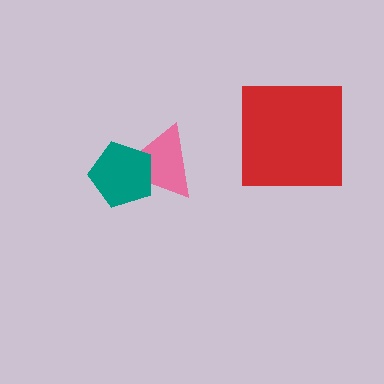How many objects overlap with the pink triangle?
1 object overlaps with the pink triangle.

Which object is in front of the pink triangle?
The teal pentagon is in front of the pink triangle.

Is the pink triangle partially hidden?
Yes, it is partially covered by another shape.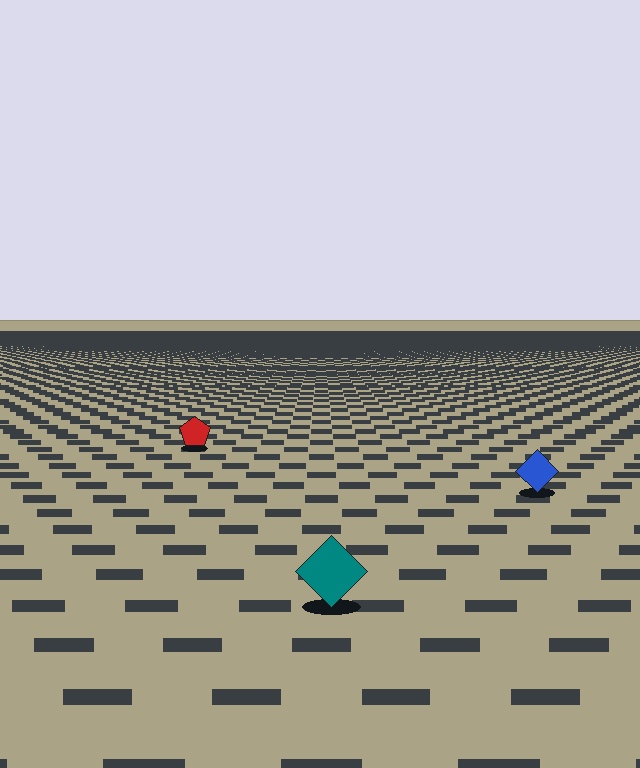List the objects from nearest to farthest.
From nearest to farthest: the teal diamond, the blue diamond, the red pentagon.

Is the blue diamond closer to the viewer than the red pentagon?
Yes. The blue diamond is closer — you can tell from the texture gradient: the ground texture is coarser near it.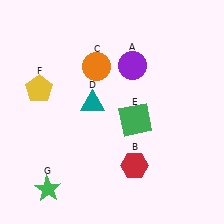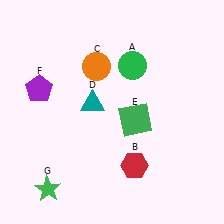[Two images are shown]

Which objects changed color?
A changed from purple to green. F changed from yellow to purple.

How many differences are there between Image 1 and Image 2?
There are 2 differences between the two images.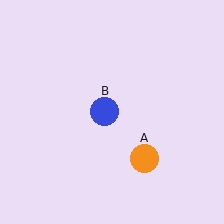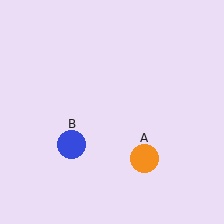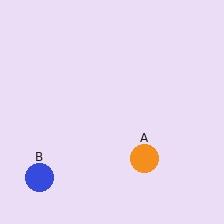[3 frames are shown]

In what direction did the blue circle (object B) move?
The blue circle (object B) moved down and to the left.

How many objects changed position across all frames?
1 object changed position: blue circle (object B).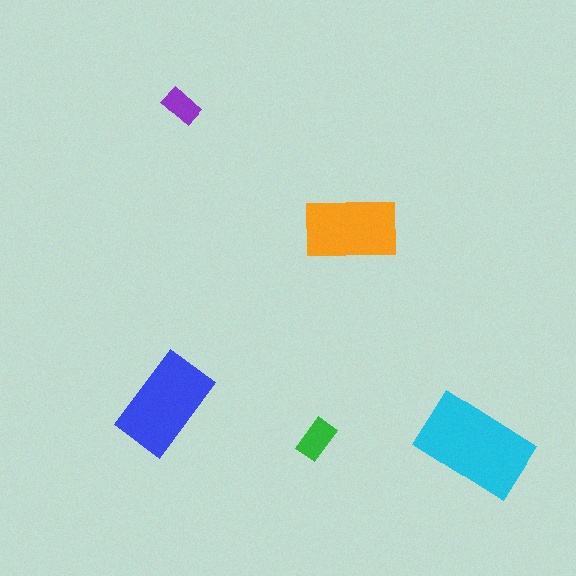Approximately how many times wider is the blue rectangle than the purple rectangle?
About 2.5 times wider.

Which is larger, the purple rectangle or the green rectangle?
The green one.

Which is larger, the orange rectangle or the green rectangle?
The orange one.